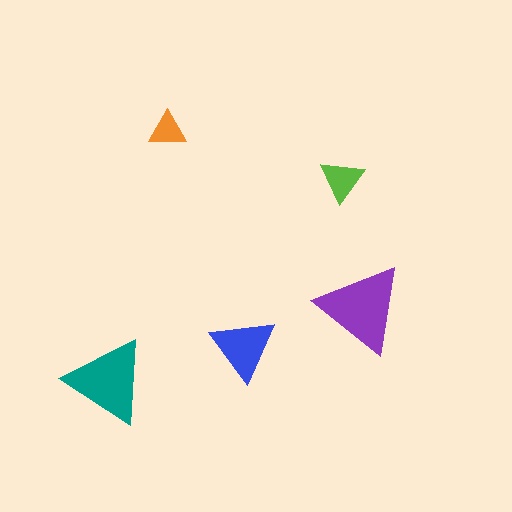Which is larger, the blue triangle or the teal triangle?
The teal one.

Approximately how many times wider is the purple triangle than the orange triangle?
About 2.5 times wider.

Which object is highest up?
The orange triangle is topmost.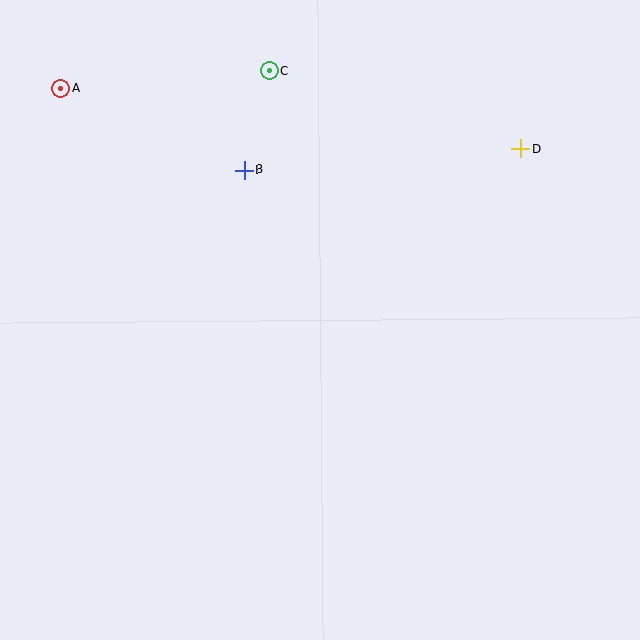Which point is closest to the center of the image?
Point B at (244, 170) is closest to the center.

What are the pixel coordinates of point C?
Point C is at (269, 71).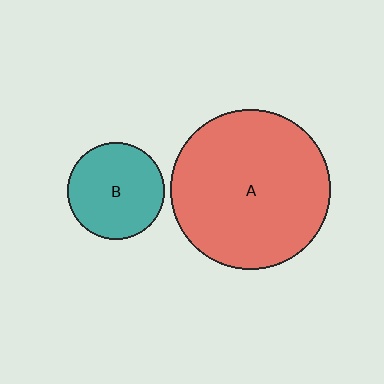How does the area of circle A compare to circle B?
Approximately 2.7 times.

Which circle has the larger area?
Circle A (red).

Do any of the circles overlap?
No, none of the circles overlap.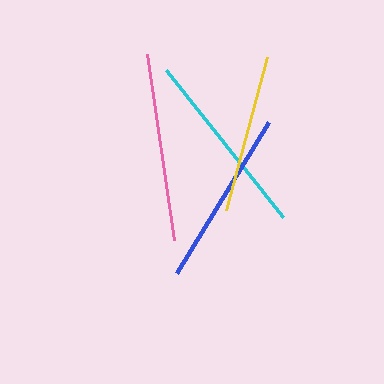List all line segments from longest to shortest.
From longest to shortest: pink, cyan, blue, yellow.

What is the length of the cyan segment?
The cyan segment is approximately 187 pixels long.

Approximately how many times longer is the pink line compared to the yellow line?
The pink line is approximately 1.2 times the length of the yellow line.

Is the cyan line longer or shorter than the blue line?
The cyan line is longer than the blue line.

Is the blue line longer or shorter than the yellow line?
The blue line is longer than the yellow line.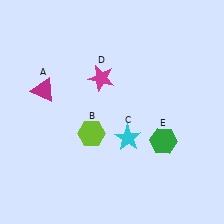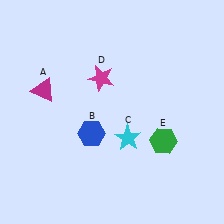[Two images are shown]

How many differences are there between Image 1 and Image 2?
There is 1 difference between the two images.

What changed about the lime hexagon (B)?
In Image 1, B is lime. In Image 2, it changed to blue.